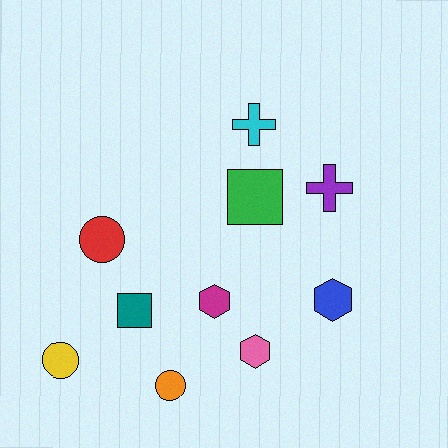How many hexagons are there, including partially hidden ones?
There are 3 hexagons.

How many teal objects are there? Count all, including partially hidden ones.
There is 1 teal object.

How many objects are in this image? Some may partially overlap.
There are 10 objects.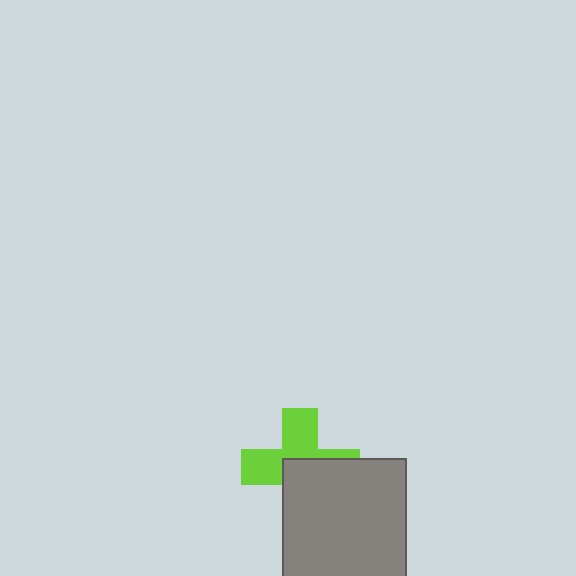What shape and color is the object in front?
The object in front is a gray square.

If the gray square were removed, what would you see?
You would see the complete lime cross.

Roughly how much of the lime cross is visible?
About half of it is visible (roughly 50%).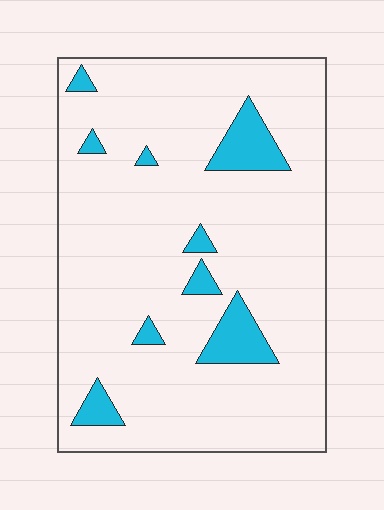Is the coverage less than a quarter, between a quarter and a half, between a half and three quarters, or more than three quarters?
Less than a quarter.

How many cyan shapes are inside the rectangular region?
9.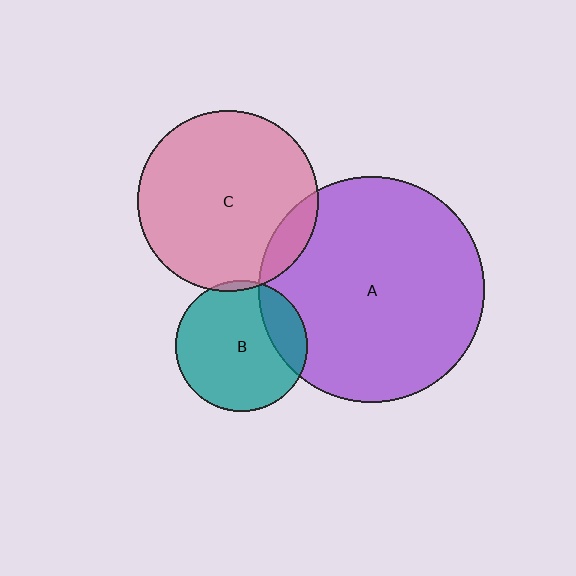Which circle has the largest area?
Circle A (purple).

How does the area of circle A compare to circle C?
Approximately 1.6 times.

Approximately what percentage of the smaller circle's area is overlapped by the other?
Approximately 5%.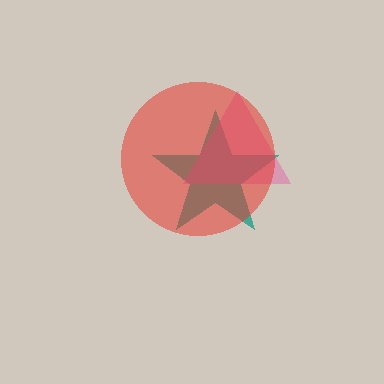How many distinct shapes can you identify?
There are 3 distinct shapes: a teal star, a pink triangle, a red circle.